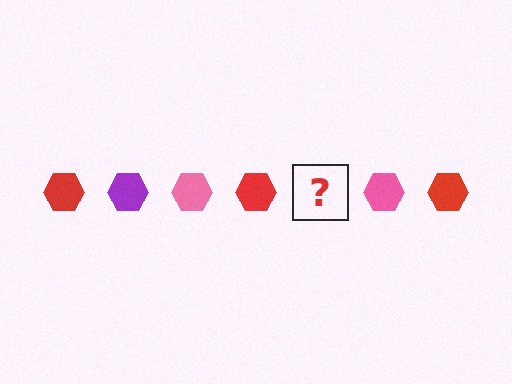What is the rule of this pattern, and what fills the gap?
The rule is that the pattern cycles through red, purple, pink hexagons. The gap should be filled with a purple hexagon.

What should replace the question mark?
The question mark should be replaced with a purple hexagon.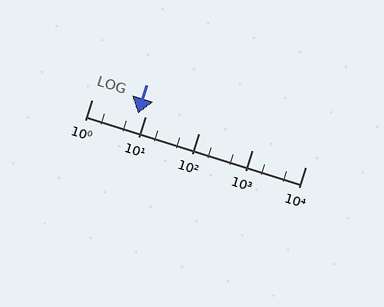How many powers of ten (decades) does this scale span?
The scale spans 4 decades, from 1 to 10000.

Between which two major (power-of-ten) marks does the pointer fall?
The pointer is between 1 and 10.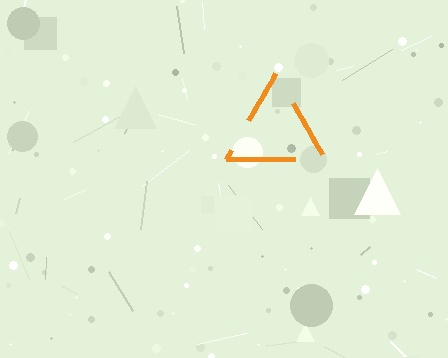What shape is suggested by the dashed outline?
The dashed outline suggests a triangle.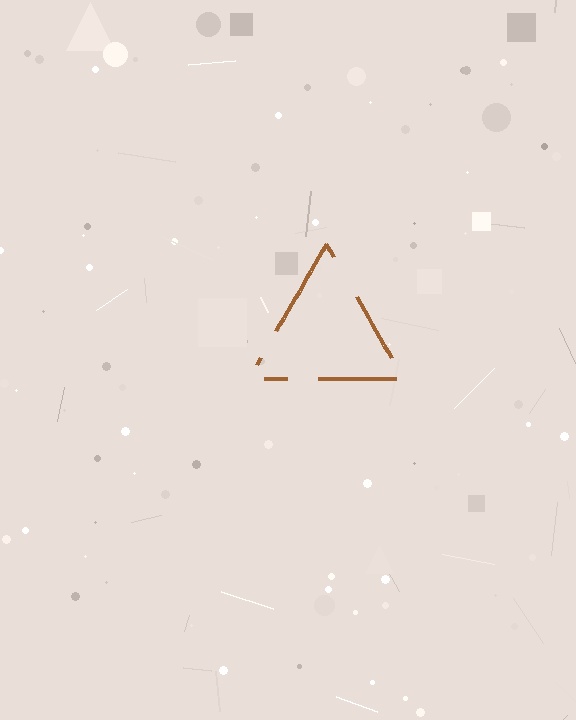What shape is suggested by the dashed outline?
The dashed outline suggests a triangle.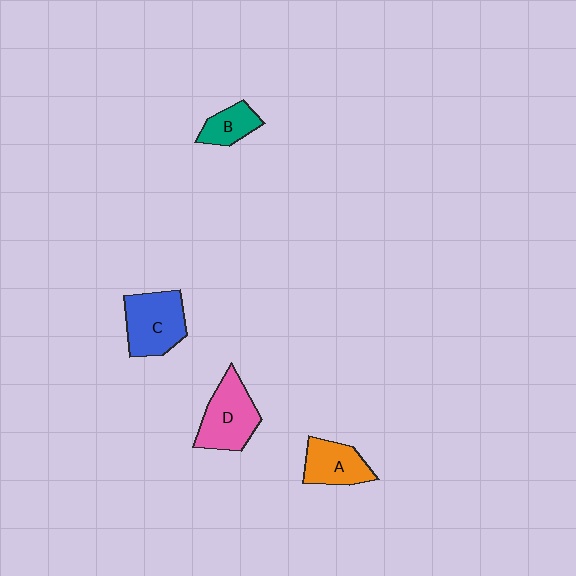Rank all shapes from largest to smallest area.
From largest to smallest: C (blue), D (pink), A (orange), B (teal).